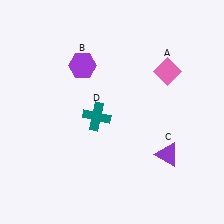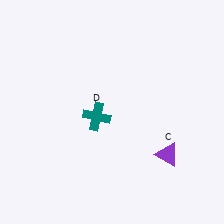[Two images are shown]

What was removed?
The purple hexagon (B), the pink diamond (A) were removed in Image 2.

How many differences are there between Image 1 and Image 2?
There are 2 differences between the two images.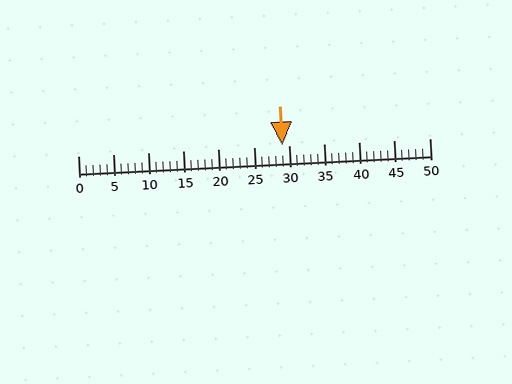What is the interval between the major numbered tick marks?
The major tick marks are spaced 5 units apart.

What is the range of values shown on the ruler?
The ruler shows values from 0 to 50.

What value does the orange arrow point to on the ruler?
The orange arrow points to approximately 29.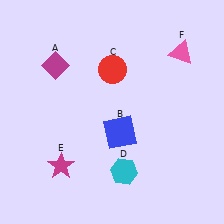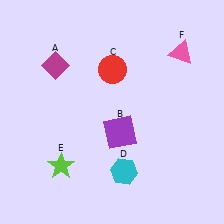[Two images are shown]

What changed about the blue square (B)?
In Image 1, B is blue. In Image 2, it changed to purple.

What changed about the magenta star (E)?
In Image 1, E is magenta. In Image 2, it changed to lime.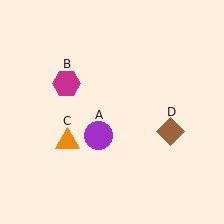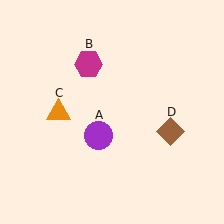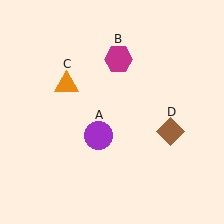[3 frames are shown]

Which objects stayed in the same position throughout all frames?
Purple circle (object A) and brown diamond (object D) remained stationary.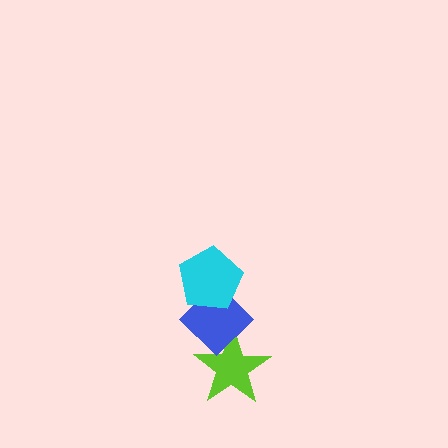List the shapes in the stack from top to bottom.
From top to bottom: the cyan pentagon, the blue diamond, the lime star.